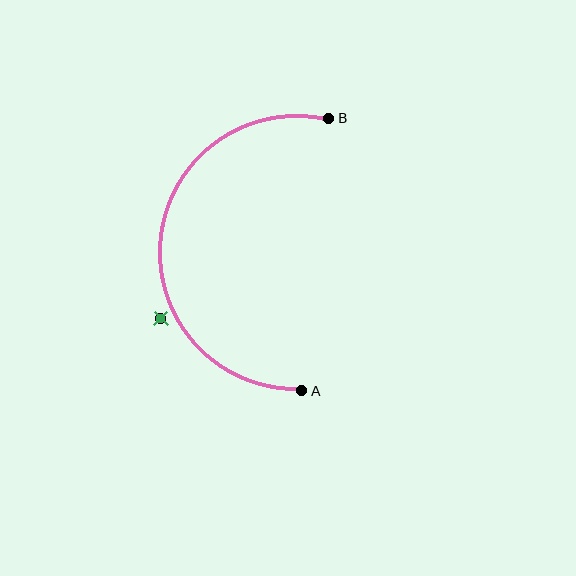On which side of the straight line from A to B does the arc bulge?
The arc bulges to the left of the straight line connecting A and B.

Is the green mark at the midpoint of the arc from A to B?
No — the green mark does not lie on the arc at all. It sits slightly outside the curve.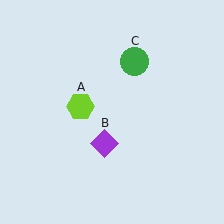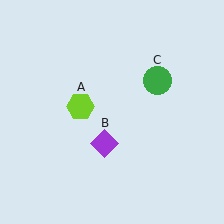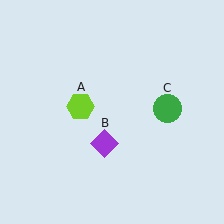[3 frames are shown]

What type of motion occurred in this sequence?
The green circle (object C) rotated clockwise around the center of the scene.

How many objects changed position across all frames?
1 object changed position: green circle (object C).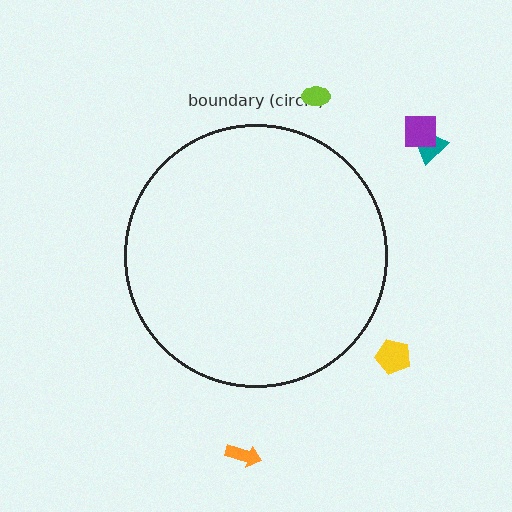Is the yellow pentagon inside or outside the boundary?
Outside.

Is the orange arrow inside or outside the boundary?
Outside.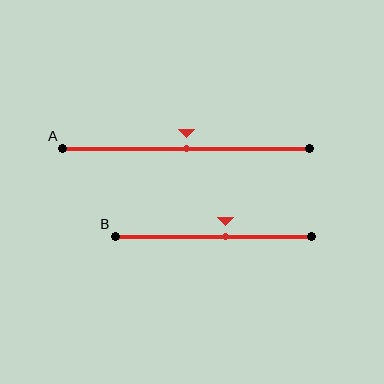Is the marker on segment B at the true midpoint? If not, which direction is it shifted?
No, the marker on segment B is shifted to the right by about 6% of the segment length.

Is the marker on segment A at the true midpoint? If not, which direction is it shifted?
Yes, the marker on segment A is at the true midpoint.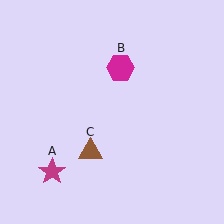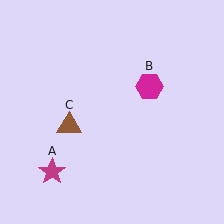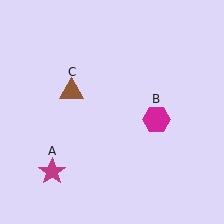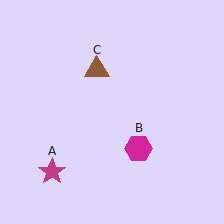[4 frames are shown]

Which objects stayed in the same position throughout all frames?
Magenta star (object A) remained stationary.